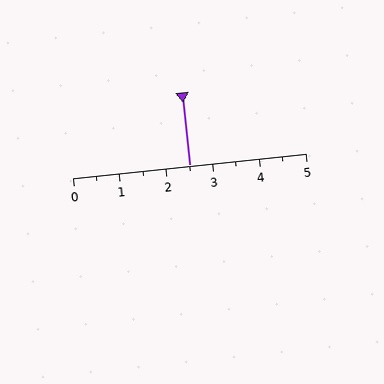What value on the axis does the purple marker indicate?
The marker indicates approximately 2.5.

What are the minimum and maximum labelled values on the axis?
The axis runs from 0 to 5.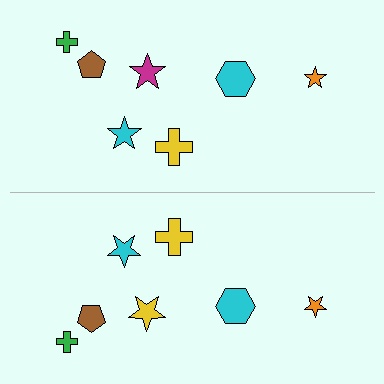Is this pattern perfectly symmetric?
No, the pattern is not perfectly symmetric. The yellow star on the bottom side breaks the symmetry — its mirror counterpart is magenta.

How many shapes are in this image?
There are 14 shapes in this image.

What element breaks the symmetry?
The yellow star on the bottom side breaks the symmetry — its mirror counterpart is magenta.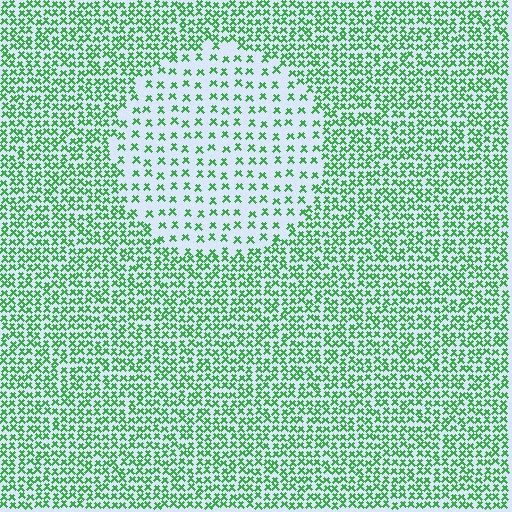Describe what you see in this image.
The image contains small green elements arranged at two different densities. A circle-shaped region is visible where the elements are less densely packed than the surrounding area.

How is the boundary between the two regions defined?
The boundary is defined by a change in element density (approximately 2.3x ratio). All elements are the same color, size, and shape.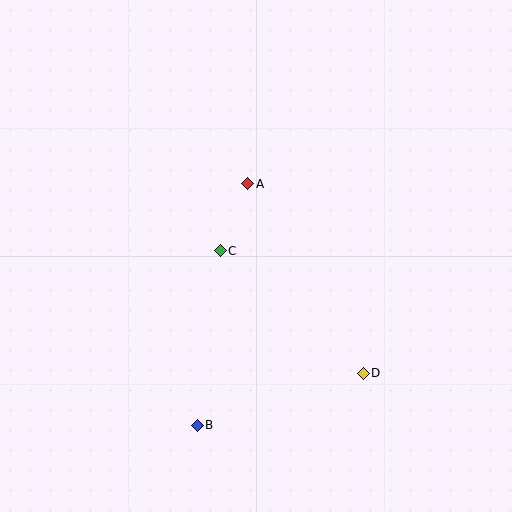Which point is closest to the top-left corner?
Point A is closest to the top-left corner.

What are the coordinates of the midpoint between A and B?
The midpoint between A and B is at (223, 305).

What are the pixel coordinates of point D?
Point D is at (363, 373).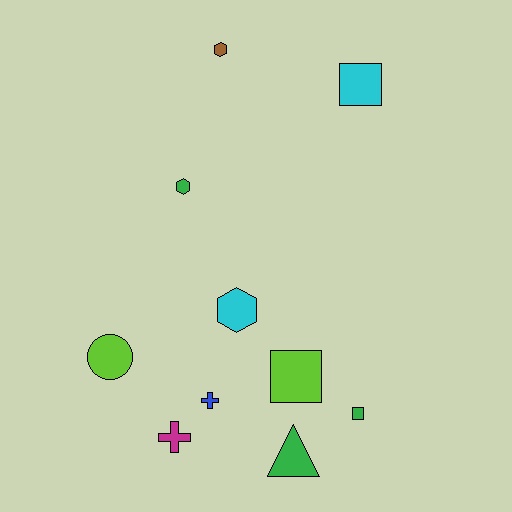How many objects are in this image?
There are 10 objects.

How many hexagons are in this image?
There are 3 hexagons.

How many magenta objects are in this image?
There is 1 magenta object.